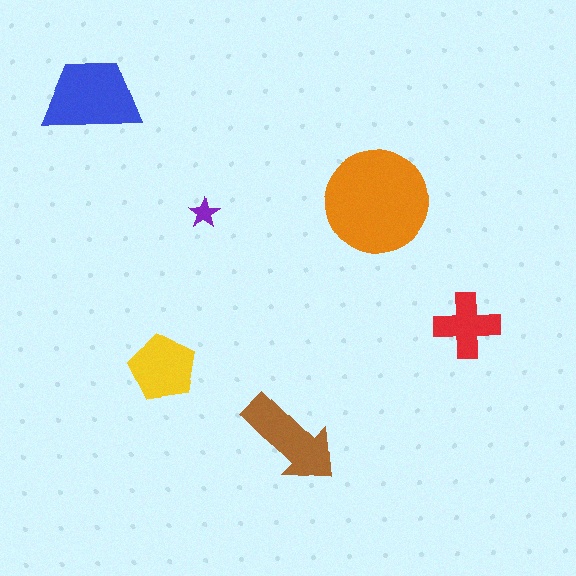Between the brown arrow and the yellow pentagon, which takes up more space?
The brown arrow.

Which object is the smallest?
The purple star.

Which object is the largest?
The orange circle.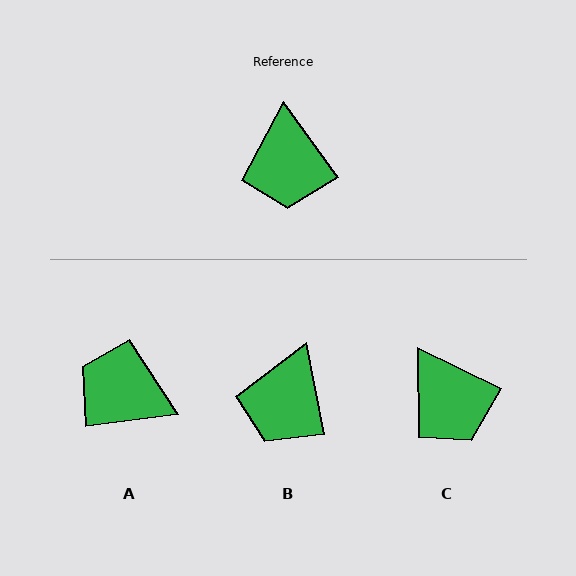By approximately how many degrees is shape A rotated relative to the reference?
Approximately 119 degrees clockwise.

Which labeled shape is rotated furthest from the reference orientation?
A, about 119 degrees away.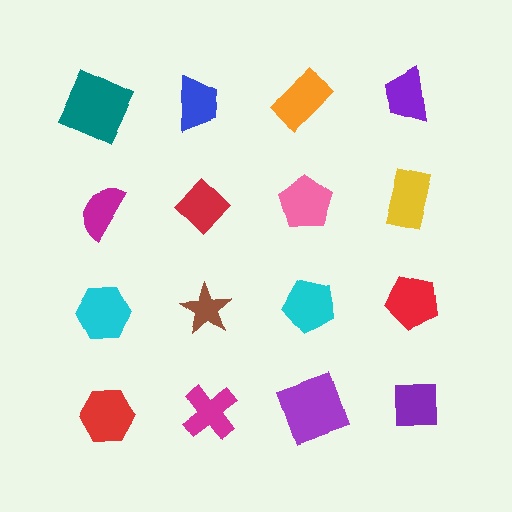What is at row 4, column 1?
A red hexagon.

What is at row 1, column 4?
A purple trapezoid.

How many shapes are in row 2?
4 shapes.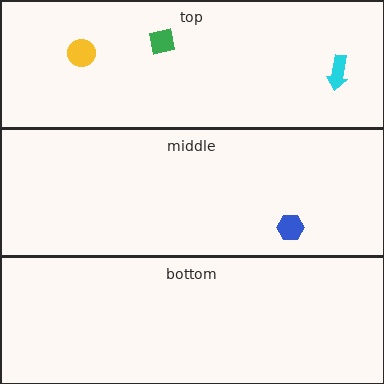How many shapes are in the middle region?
1.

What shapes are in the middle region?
The blue hexagon.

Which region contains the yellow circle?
The top region.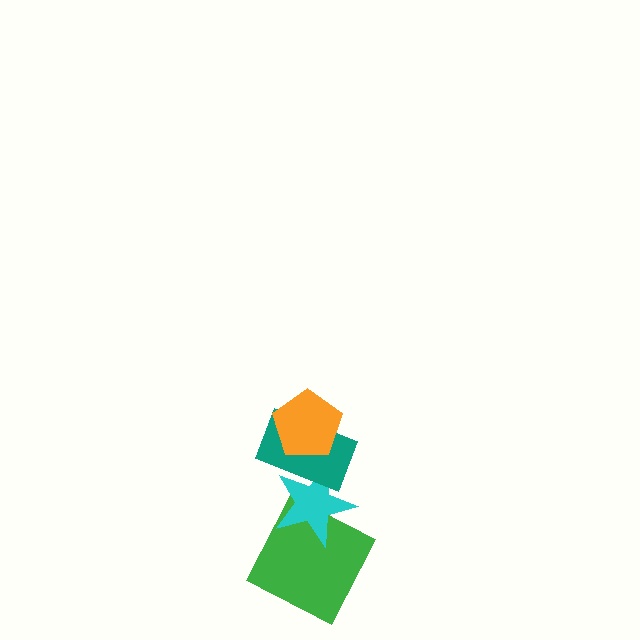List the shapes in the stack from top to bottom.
From top to bottom: the orange pentagon, the teal rectangle, the cyan star, the green square.